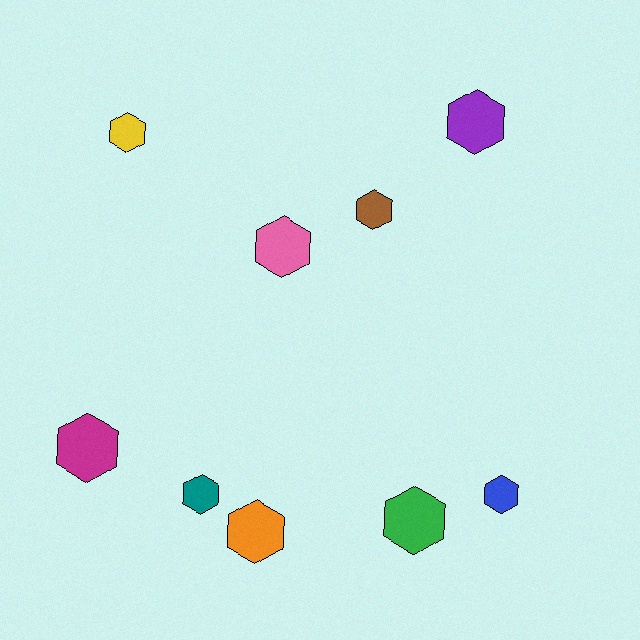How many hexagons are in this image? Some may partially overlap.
There are 9 hexagons.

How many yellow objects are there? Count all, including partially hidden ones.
There is 1 yellow object.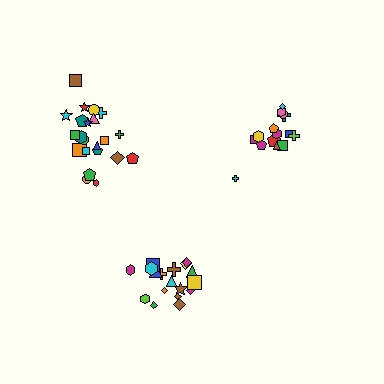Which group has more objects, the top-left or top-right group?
The top-left group.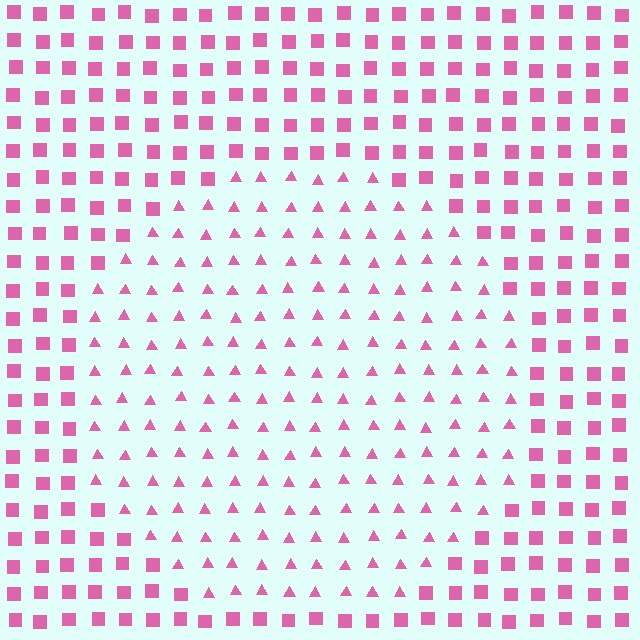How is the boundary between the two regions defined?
The boundary is defined by a change in element shape: triangles inside vs. squares outside. All elements share the same color and spacing.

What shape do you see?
I see a circle.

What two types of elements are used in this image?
The image uses triangles inside the circle region and squares outside it.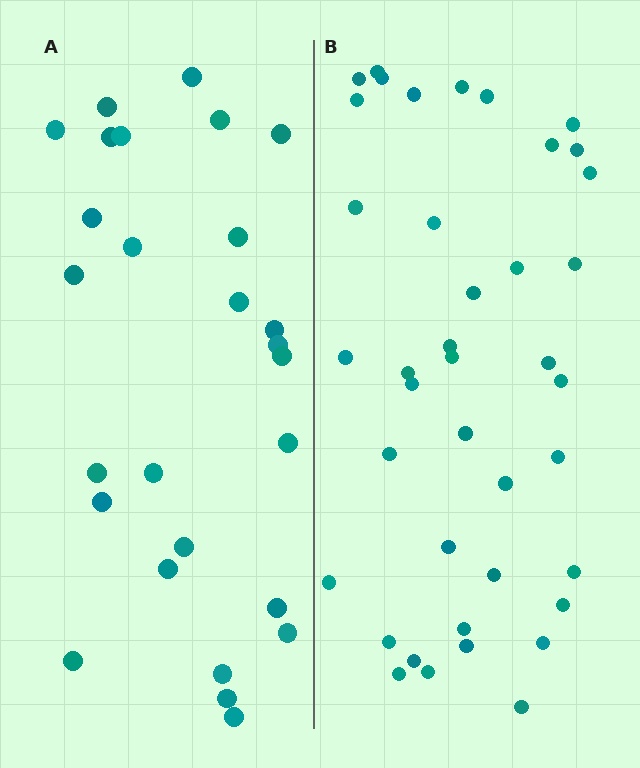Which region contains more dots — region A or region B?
Region B (the right region) has more dots.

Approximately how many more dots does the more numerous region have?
Region B has approximately 15 more dots than region A.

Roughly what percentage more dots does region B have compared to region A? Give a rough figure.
About 50% more.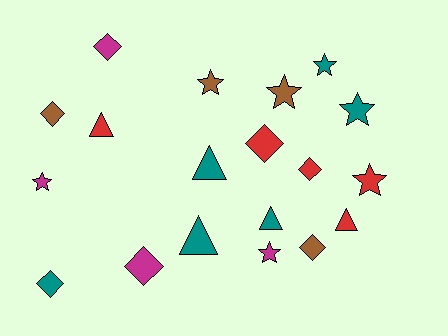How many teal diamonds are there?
There is 1 teal diamond.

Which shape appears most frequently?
Diamond, with 7 objects.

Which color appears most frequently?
Teal, with 6 objects.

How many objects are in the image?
There are 19 objects.